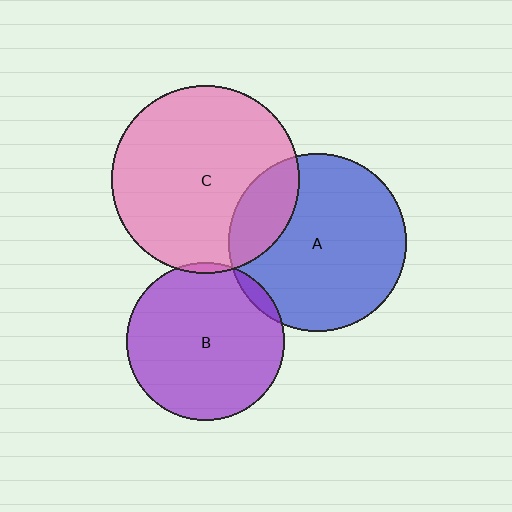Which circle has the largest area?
Circle C (pink).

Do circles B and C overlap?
Yes.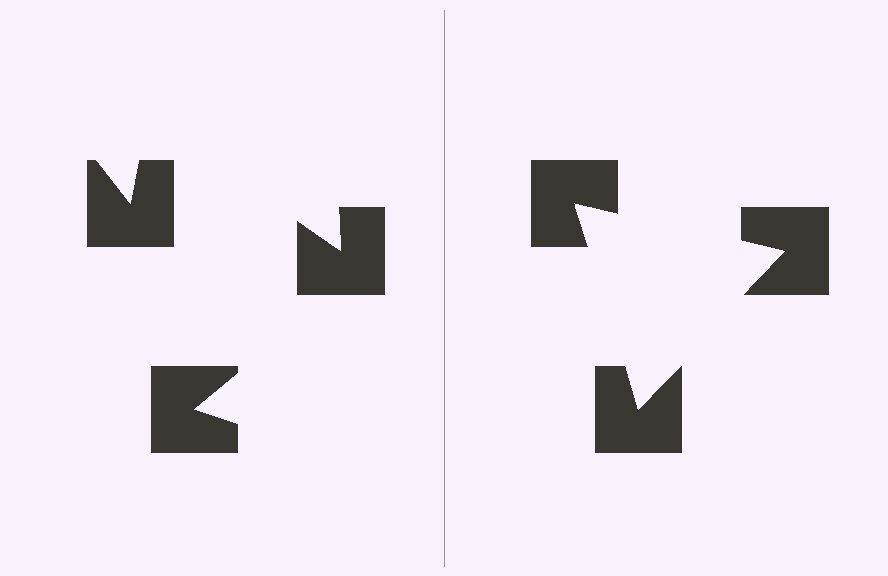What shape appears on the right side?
An illusory triangle.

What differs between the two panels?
The notched squares are positioned identically on both sides; only the wedge orientations differ. On the right they align to a triangle; on the left they are misaligned.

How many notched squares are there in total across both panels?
6 — 3 on each side.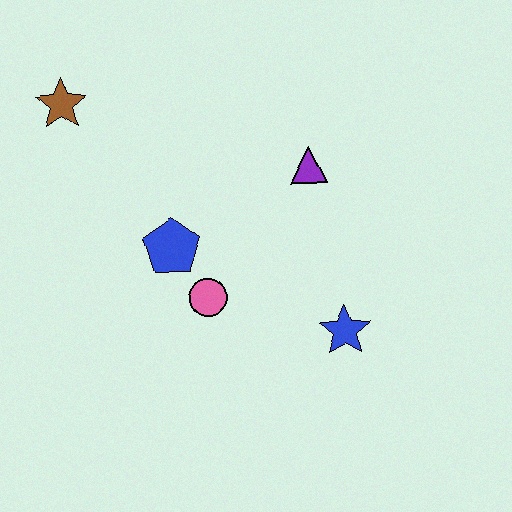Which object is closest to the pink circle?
The blue pentagon is closest to the pink circle.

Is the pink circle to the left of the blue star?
Yes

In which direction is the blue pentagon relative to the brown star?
The blue pentagon is below the brown star.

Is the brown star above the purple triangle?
Yes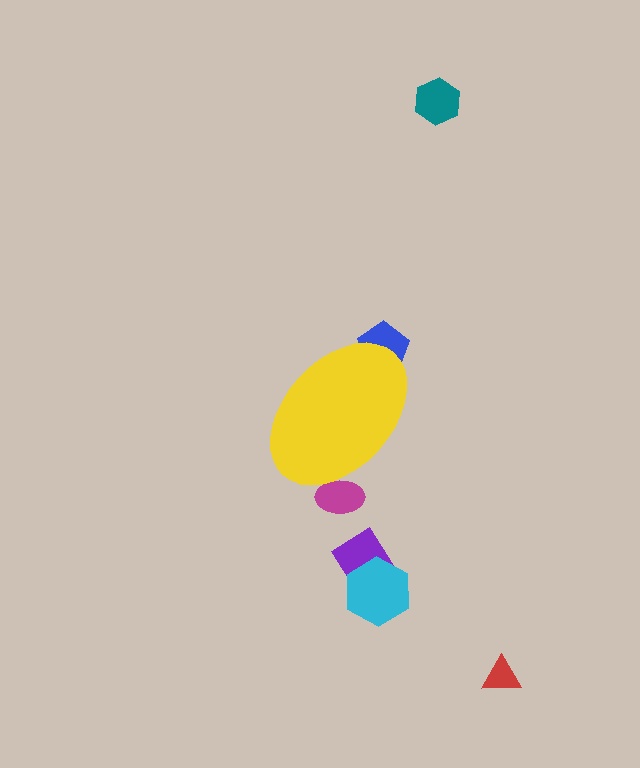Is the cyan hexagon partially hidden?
No, the cyan hexagon is fully visible.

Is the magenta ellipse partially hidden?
Yes, the magenta ellipse is partially hidden behind the yellow ellipse.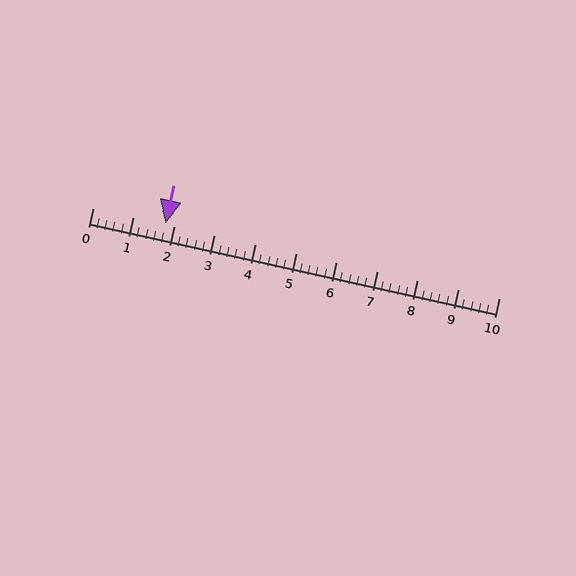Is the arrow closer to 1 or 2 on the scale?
The arrow is closer to 2.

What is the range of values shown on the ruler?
The ruler shows values from 0 to 10.